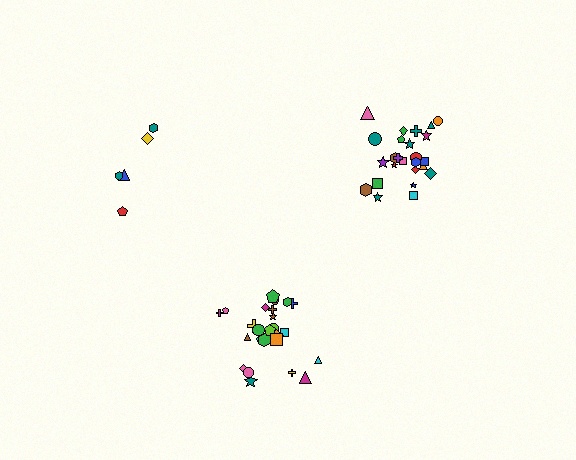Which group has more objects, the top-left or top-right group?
The top-right group.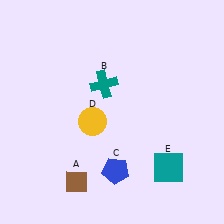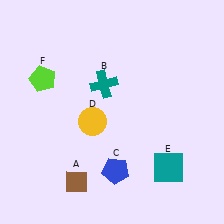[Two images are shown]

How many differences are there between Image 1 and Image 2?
There is 1 difference between the two images.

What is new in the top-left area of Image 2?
A lime pentagon (F) was added in the top-left area of Image 2.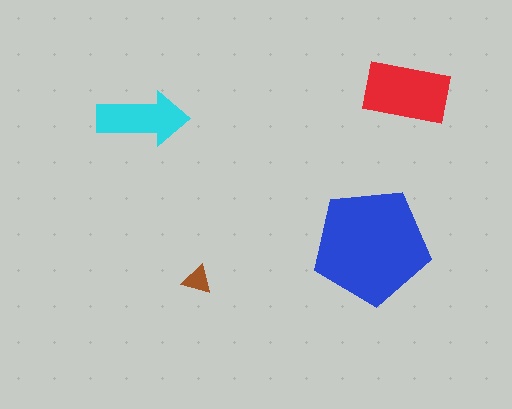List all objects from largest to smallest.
The blue pentagon, the red rectangle, the cyan arrow, the brown triangle.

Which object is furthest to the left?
The cyan arrow is leftmost.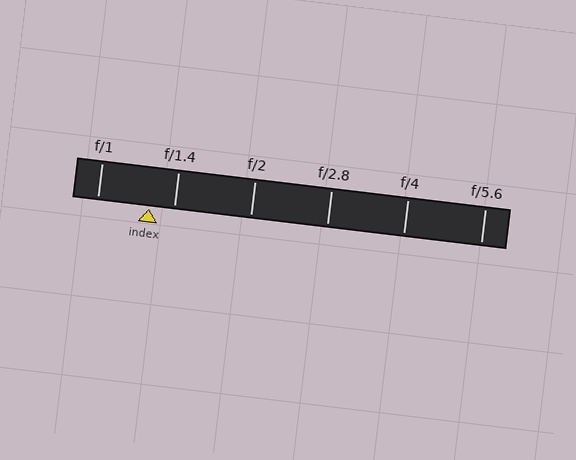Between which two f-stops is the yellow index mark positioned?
The index mark is between f/1 and f/1.4.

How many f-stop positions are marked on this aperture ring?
There are 6 f-stop positions marked.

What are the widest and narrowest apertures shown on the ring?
The widest aperture shown is f/1 and the narrowest is f/5.6.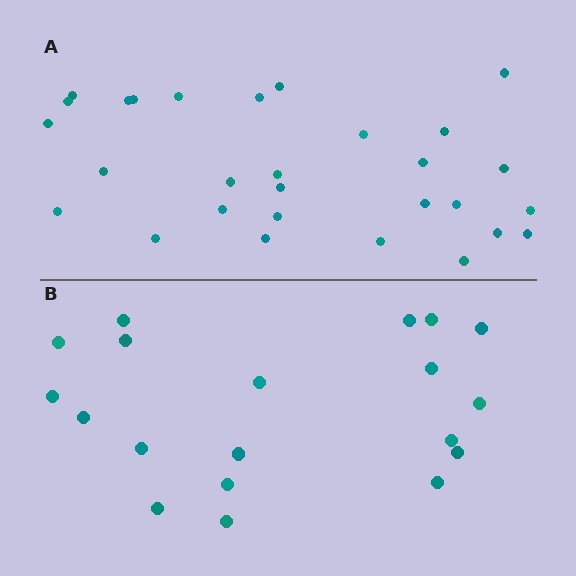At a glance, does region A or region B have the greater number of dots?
Region A (the top region) has more dots.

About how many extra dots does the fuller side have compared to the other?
Region A has roughly 10 or so more dots than region B.